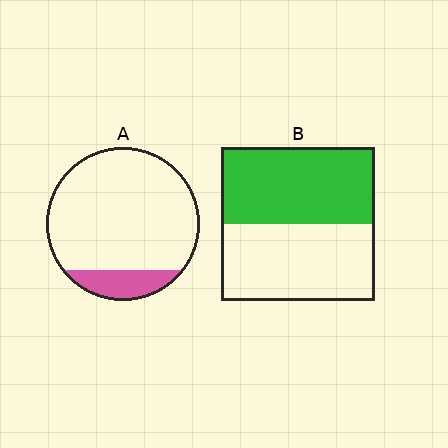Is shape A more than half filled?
No.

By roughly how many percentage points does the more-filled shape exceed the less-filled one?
By roughly 35 percentage points (B over A).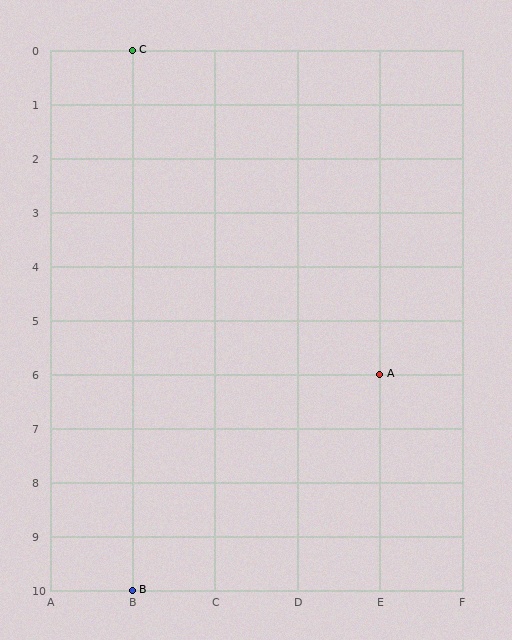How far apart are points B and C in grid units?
Points B and C are 10 rows apart.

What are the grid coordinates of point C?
Point C is at grid coordinates (B, 0).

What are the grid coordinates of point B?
Point B is at grid coordinates (B, 10).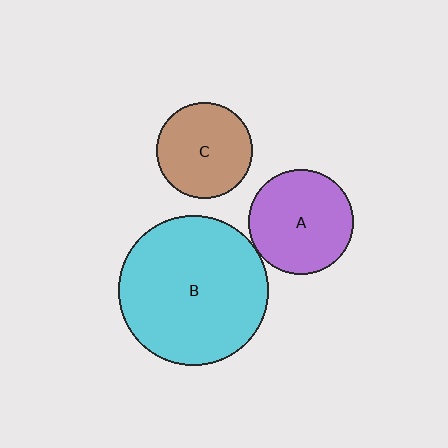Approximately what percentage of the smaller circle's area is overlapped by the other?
Approximately 5%.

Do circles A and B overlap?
Yes.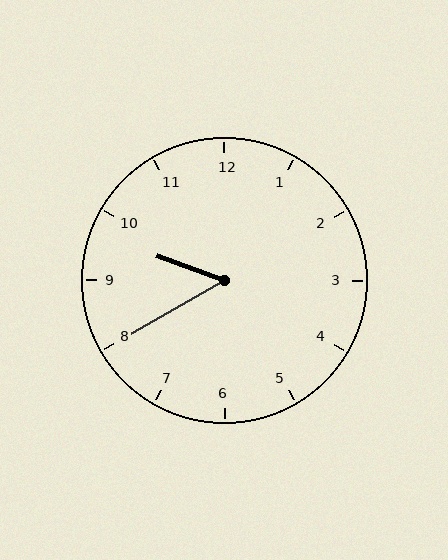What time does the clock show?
9:40.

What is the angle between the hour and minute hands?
Approximately 50 degrees.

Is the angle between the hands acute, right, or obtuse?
It is acute.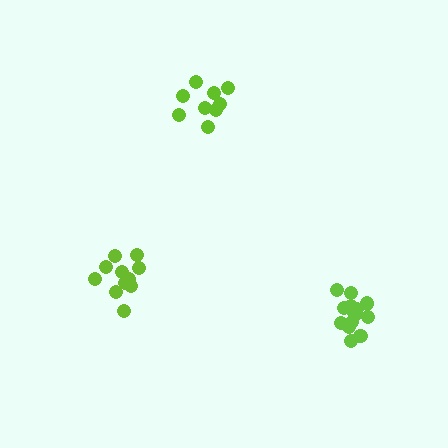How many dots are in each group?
Group 1: 11 dots, Group 2: 14 dots, Group 3: 9 dots (34 total).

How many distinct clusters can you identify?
There are 3 distinct clusters.